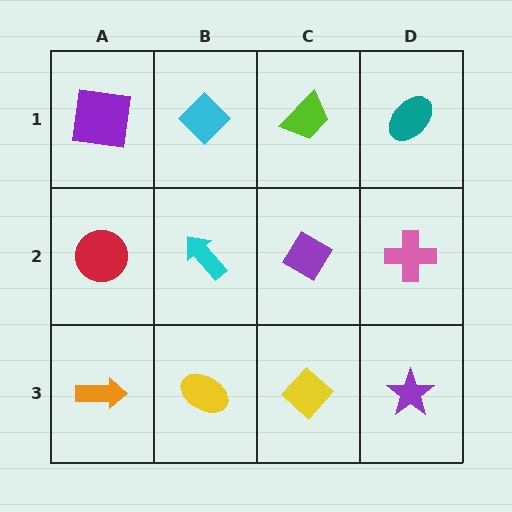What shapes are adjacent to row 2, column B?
A cyan diamond (row 1, column B), a yellow ellipse (row 3, column B), a red circle (row 2, column A), a purple diamond (row 2, column C).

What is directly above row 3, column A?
A red circle.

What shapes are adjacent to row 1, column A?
A red circle (row 2, column A), a cyan diamond (row 1, column B).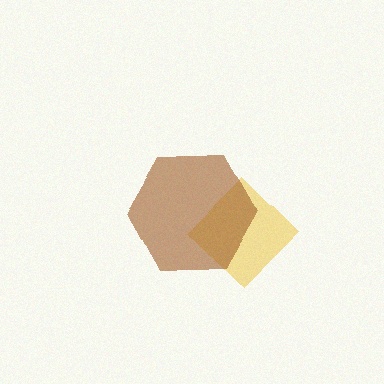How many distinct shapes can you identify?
There are 2 distinct shapes: a yellow diamond, a brown hexagon.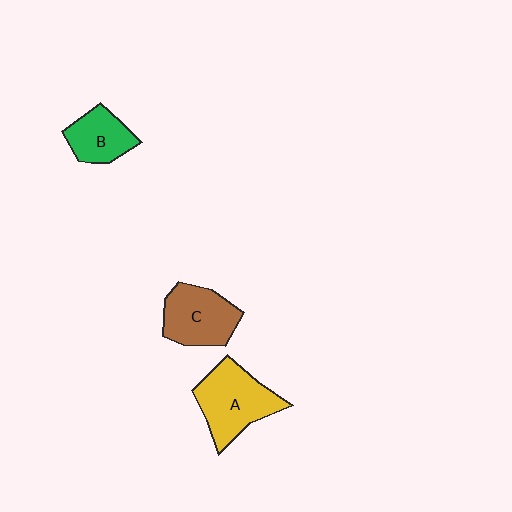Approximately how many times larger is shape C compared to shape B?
Approximately 1.3 times.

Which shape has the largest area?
Shape A (yellow).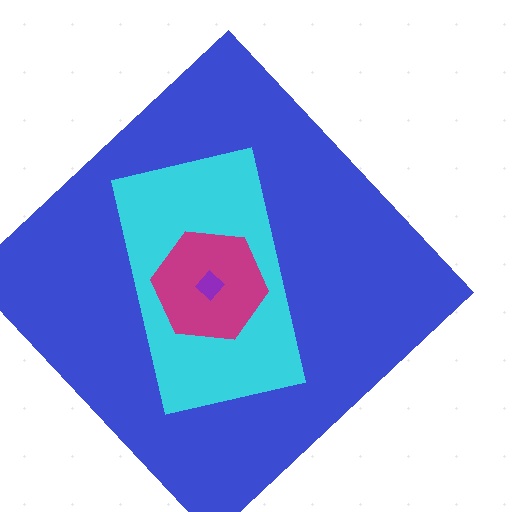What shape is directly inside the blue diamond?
The cyan rectangle.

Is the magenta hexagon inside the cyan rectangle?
Yes.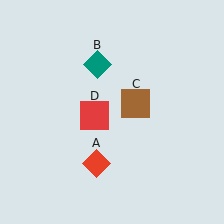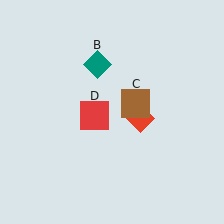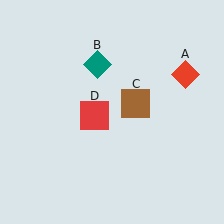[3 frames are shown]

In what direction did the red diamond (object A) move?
The red diamond (object A) moved up and to the right.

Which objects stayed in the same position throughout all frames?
Teal diamond (object B) and brown square (object C) and red square (object D) remained stationary.